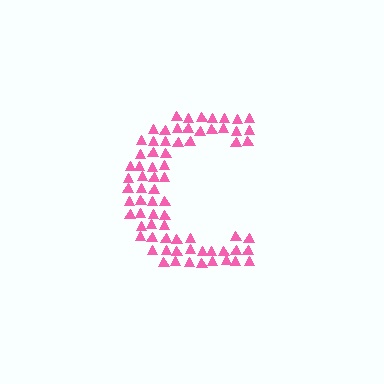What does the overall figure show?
The overall figure shows the letter C.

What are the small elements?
The small elements are triangles.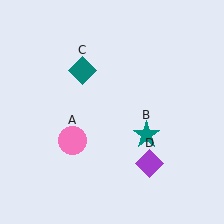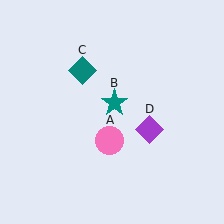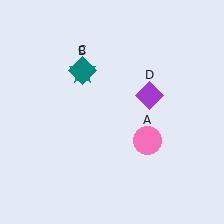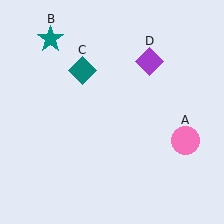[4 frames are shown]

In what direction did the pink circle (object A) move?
The pink circle (object A) moved right.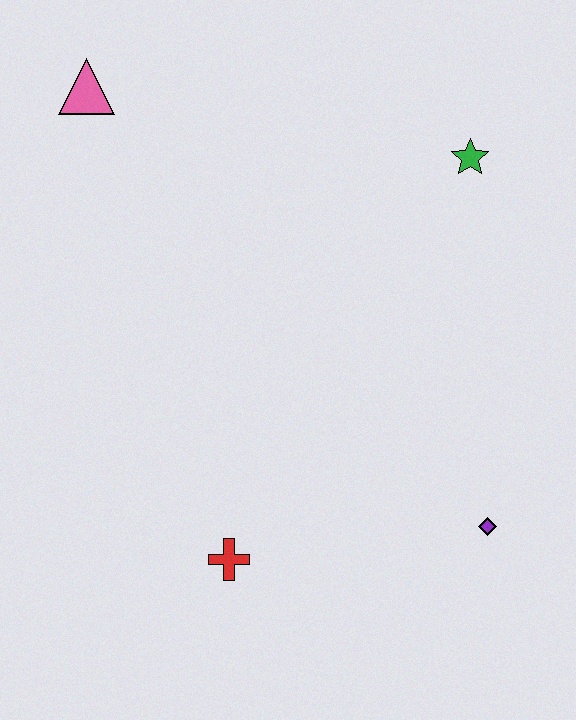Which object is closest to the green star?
The purple diamond is closest to the green star.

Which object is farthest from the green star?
The red cross is farthest from the green star.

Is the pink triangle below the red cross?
No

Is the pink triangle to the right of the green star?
No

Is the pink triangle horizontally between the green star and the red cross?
No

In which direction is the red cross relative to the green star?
The red cross is below the green star.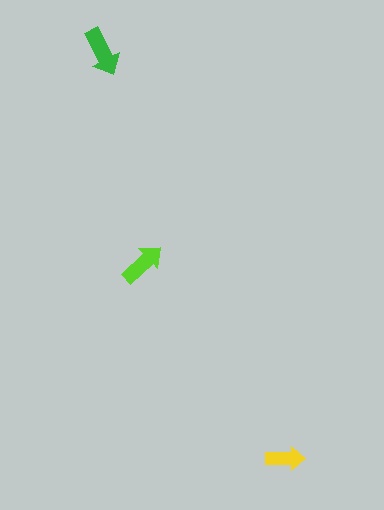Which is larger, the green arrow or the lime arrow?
The green one.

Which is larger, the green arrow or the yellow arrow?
The green one.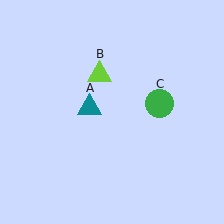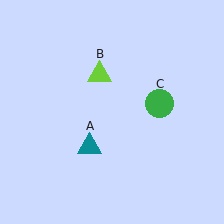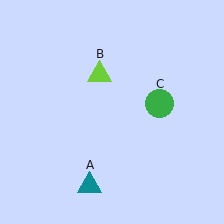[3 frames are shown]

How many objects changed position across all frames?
1 object changed position: teal triangle (object A).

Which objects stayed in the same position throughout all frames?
Lime triangle (object B) and green circle (object C) remained stationary.